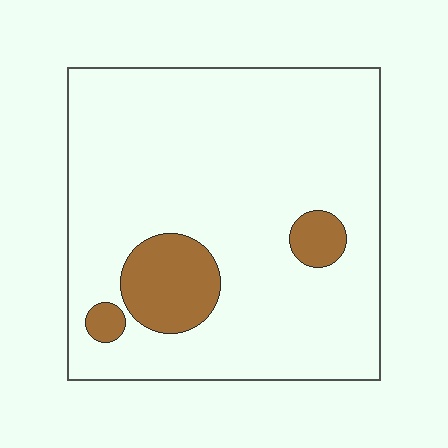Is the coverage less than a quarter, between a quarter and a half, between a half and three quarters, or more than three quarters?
Less than a quarter.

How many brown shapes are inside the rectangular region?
3.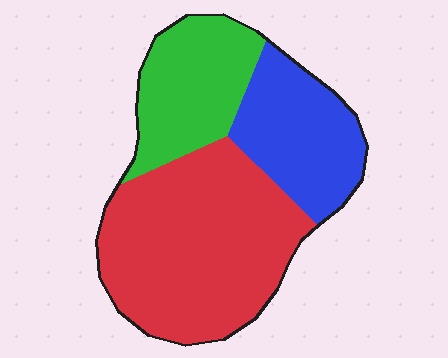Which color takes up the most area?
Red, at roughly 50%.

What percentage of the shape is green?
Green covers 24% of the shape.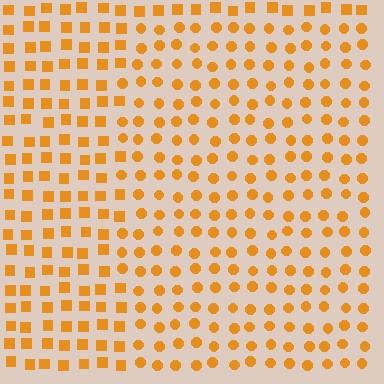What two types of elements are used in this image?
The image uses circles inside the rectangle region and squares outside it.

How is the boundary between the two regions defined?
The boundary is defined by a change in element shape: circles inside vs. squares outside. All elements share the same color and spacing.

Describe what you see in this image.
The image is filled with small orange elements arranged in a uniform grid. A rectangle-shaped region contains circles, while the surrounding area contains squares. The boundary is defined purely by the change in element shape.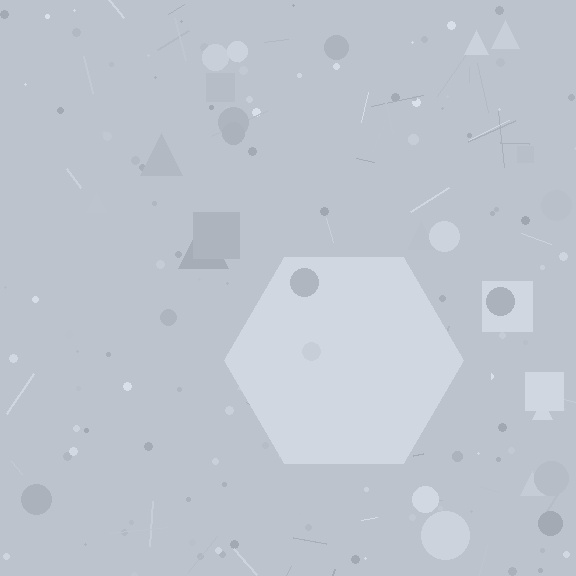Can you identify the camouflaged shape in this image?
The camouflaged shape is a hexagon.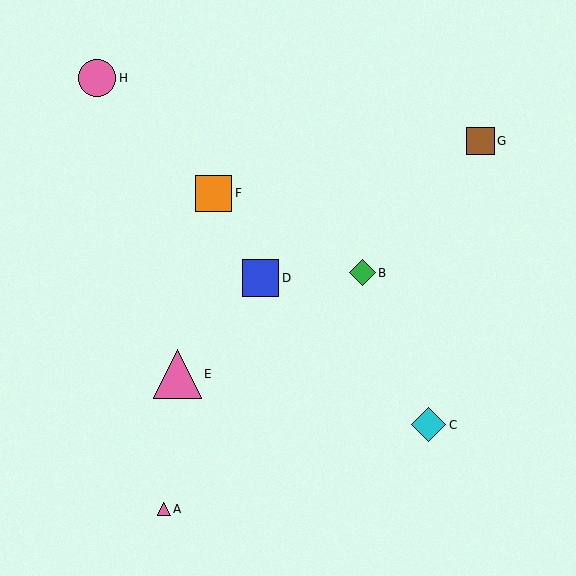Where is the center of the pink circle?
The center of the pink circle is at (97, 78).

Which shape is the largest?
The pink triangle (labeled E) is the largest.